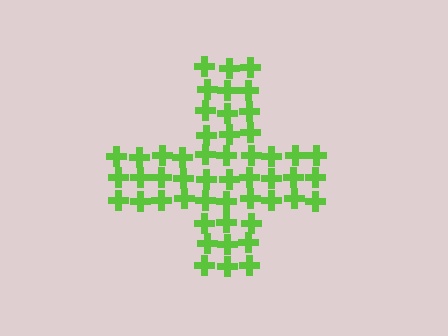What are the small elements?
The small elements are crosses.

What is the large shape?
The large shape is a cross.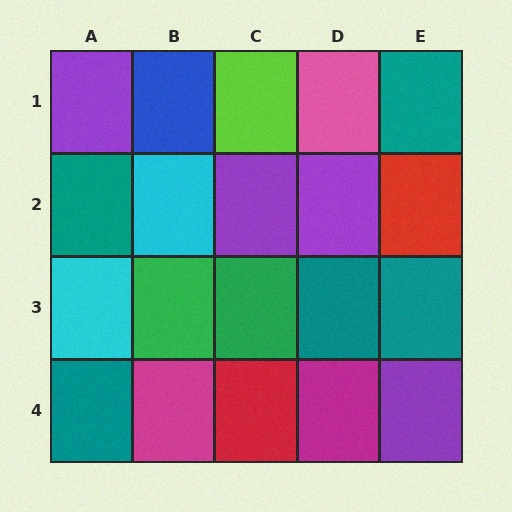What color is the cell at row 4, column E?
Purple.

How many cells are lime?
1 cell is lime.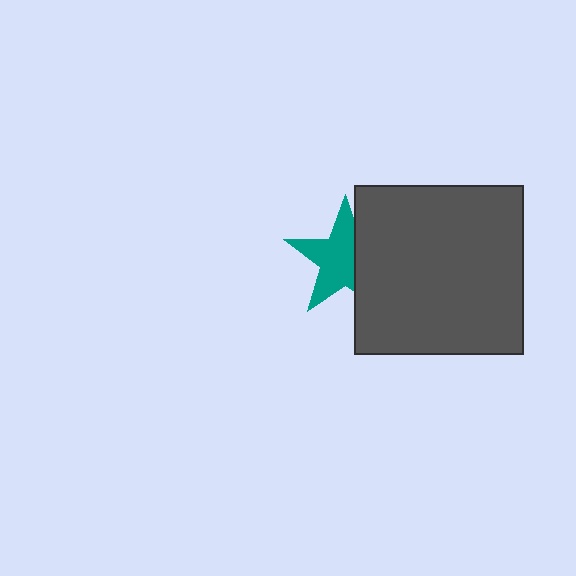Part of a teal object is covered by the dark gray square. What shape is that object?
It is a star.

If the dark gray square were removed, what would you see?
You would see the complete teal star.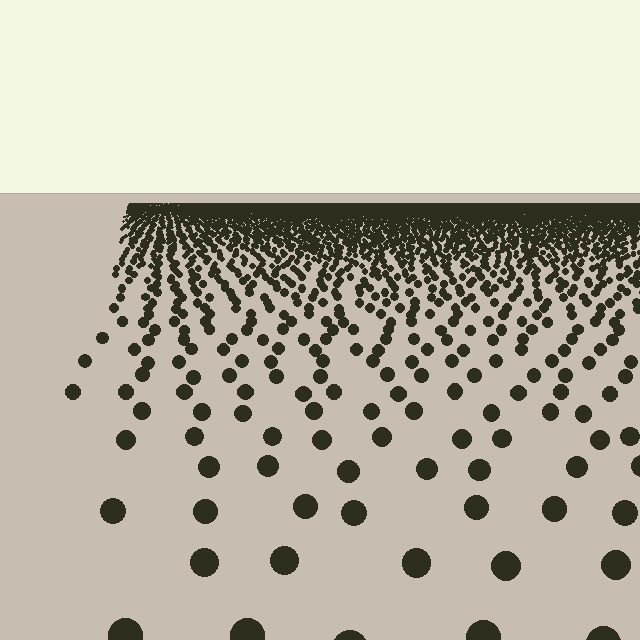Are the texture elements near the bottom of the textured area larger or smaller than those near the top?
Larger. Near the bottom, elements are closer to the viewer and appear at a bigger on-screen size.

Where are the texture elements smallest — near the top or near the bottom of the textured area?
Near the top.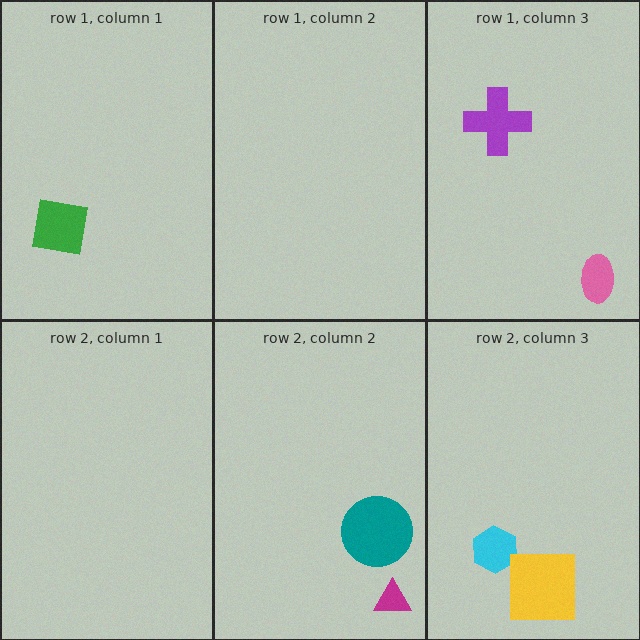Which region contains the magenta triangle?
The row 2, column 2 region.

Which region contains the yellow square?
The row 2, column 3 region.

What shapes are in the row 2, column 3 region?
The cyan hexagon, the yellow square.